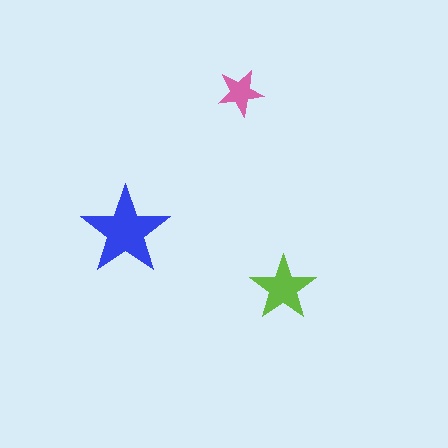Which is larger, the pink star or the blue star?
The blue one.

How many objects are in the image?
There are 3 objects in the image.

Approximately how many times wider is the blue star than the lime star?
About 1.5 times wider.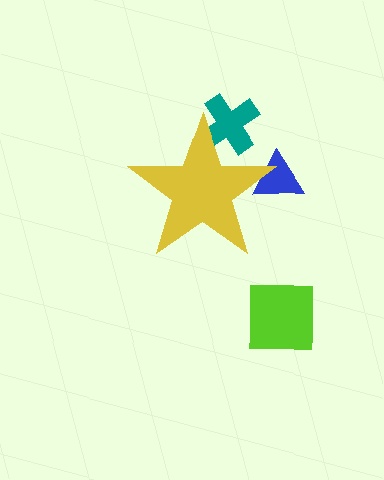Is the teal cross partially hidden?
Yes, the teal cross is partially hidden behind the yellow star.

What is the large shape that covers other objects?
A yellow star.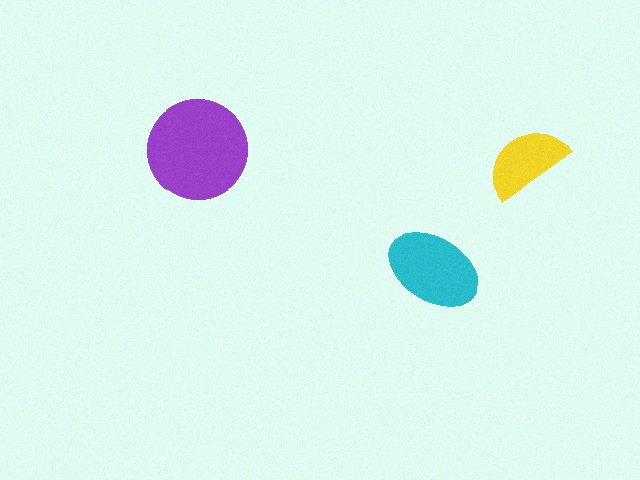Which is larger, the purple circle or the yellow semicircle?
The purple circle.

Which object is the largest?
The purple circle.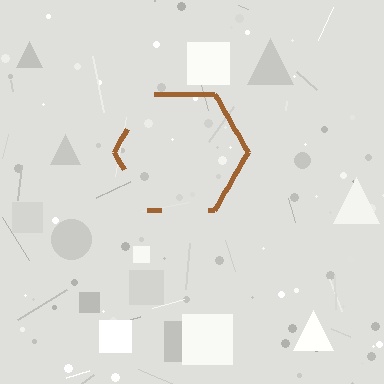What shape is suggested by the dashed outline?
The dashed outline suggests a hexagon.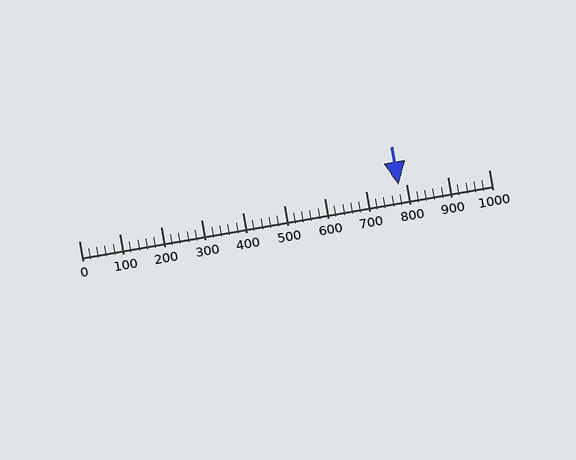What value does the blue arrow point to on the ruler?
The blue arrow points to approximately 780.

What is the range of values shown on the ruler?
The ruler shows values from 0 to 1000.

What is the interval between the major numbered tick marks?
The major tick marks are spaced 100 units apart.